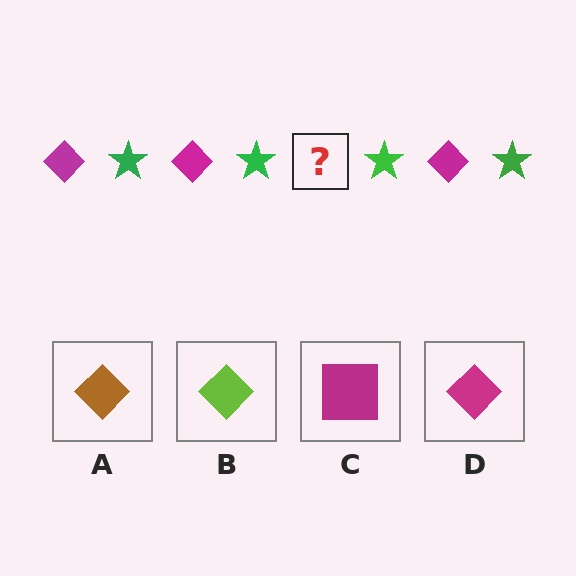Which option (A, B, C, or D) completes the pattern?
D.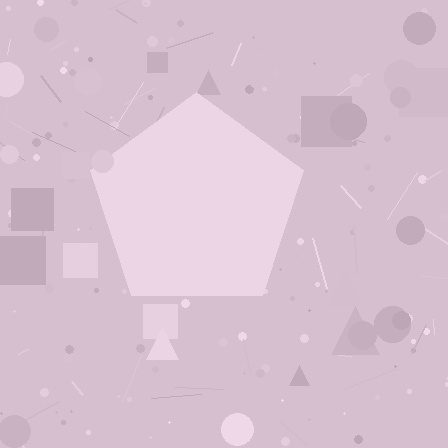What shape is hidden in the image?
A pentagon is hidden in the image.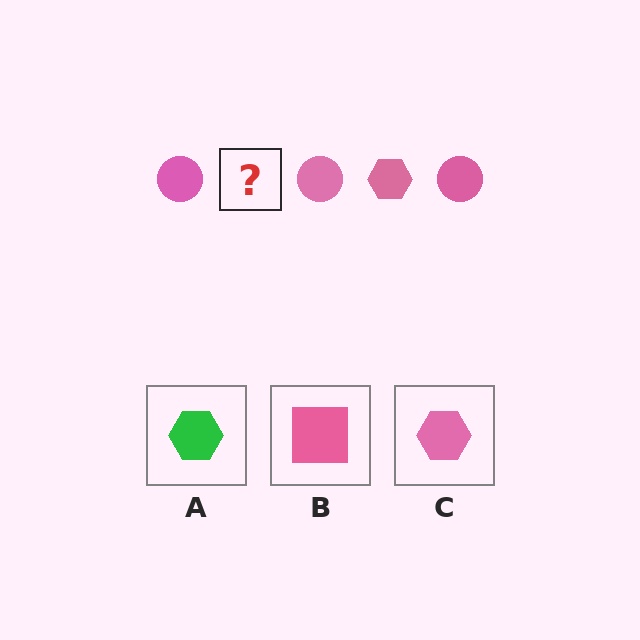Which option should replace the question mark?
Option C.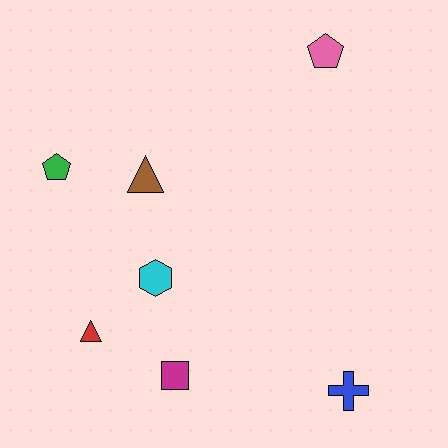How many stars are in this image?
There are no stars.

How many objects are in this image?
There are 7 objects.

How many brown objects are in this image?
There is 1 brown object.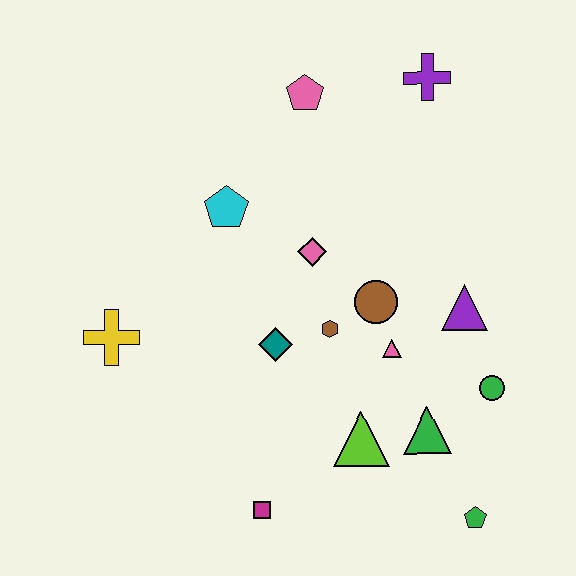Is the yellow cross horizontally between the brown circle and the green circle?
No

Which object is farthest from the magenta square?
The purple cross is farthest from the magenta square.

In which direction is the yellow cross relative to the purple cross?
The yellow cross is to the left of the purple cross.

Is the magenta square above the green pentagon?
Yes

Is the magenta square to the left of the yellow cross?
No